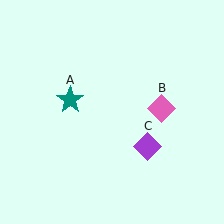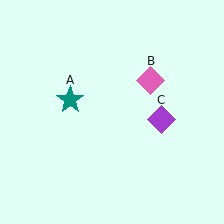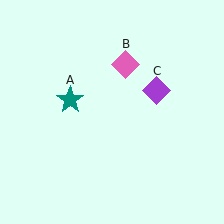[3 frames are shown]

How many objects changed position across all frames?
2 objects changed position: pink diamond (object B), purple diamond (object C).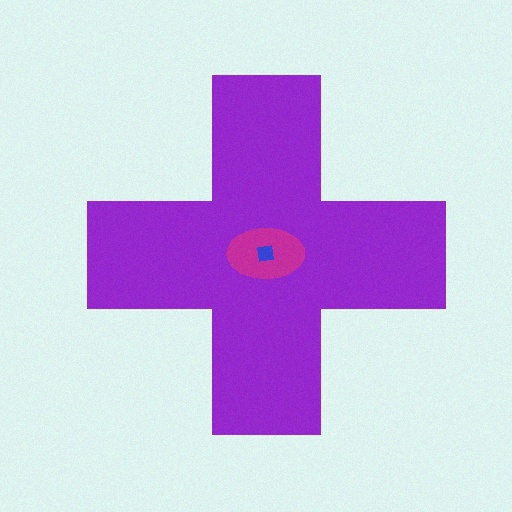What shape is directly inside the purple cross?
The magenta ellipse.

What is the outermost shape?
The purple cross.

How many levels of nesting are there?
3.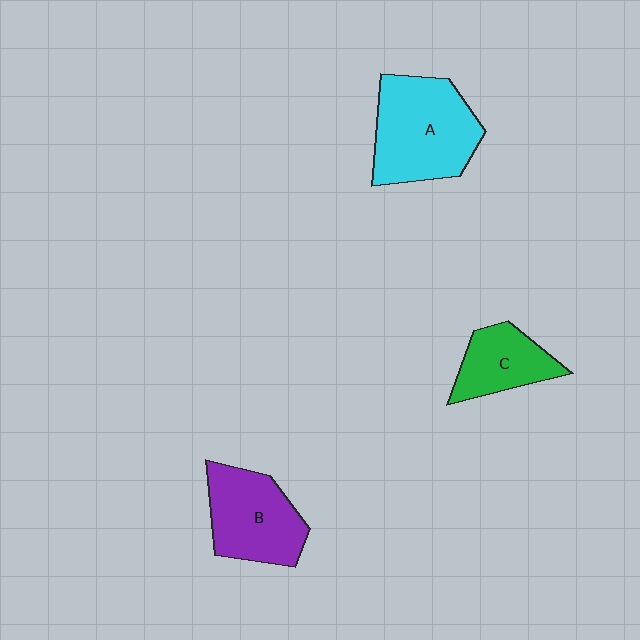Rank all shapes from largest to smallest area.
From largest to smallest: A (cyan), B (purple), C (green).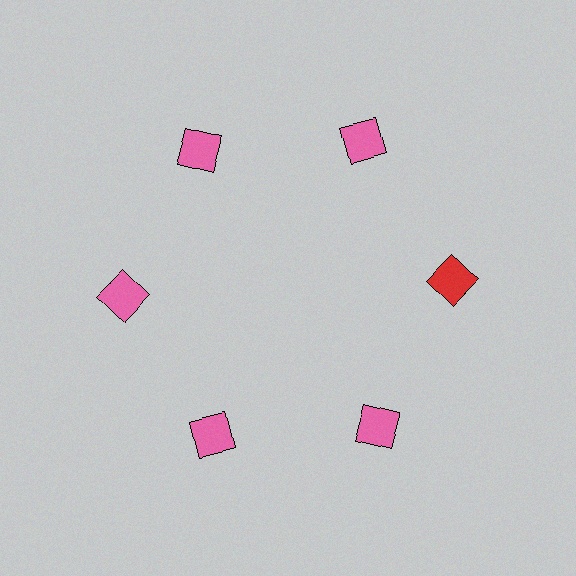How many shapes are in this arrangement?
There are 6 shapes arranged in a ring pattern.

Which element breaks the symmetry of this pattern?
The red square at roughly the 3 o'clock position breaks the symmetry. All other shapes are pink squares.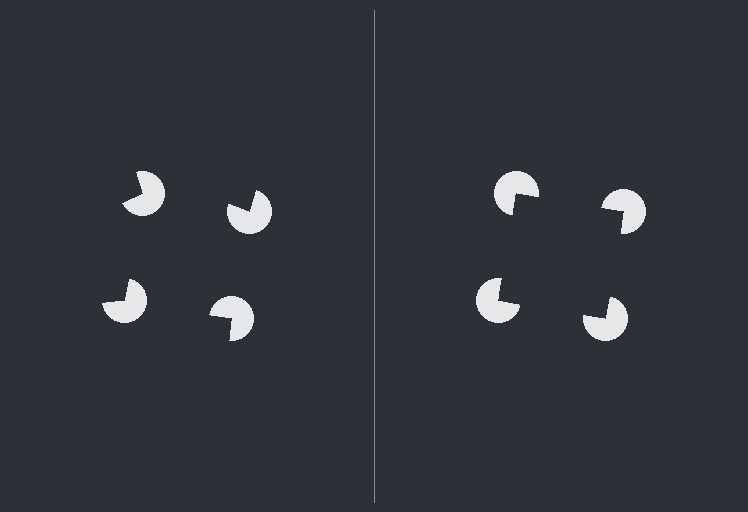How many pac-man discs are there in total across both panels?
8 — 4 on each side.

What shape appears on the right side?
An illusory square.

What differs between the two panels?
The pac-man discs are positioned identically on both sides; only the wedge orientations differ. On the right they align to a square; on the left they are misaligned.